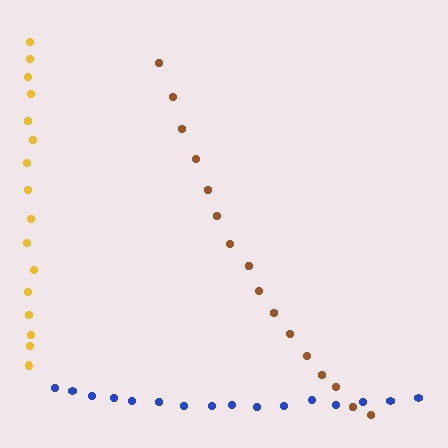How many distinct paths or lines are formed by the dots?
There are 3 distinct paths.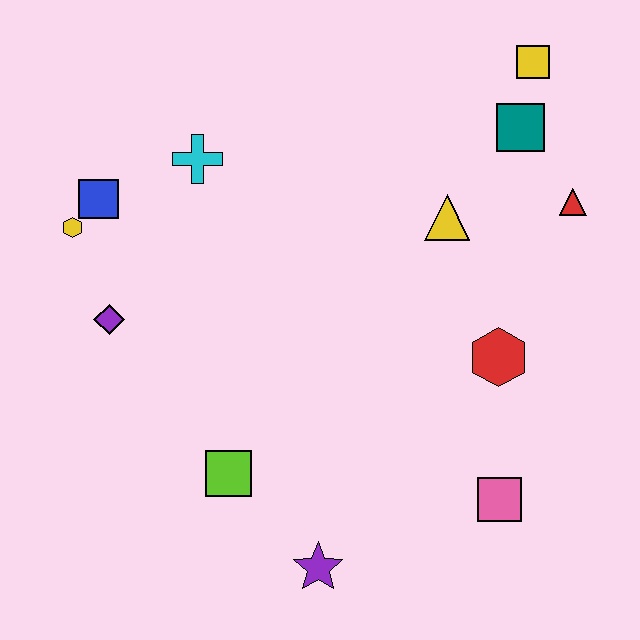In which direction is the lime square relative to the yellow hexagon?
The lime square is below the yellow hexagon.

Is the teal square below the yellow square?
Yes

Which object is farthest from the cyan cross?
The pink square is farthest from the cyan cross.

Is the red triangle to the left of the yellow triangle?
No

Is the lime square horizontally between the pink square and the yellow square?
No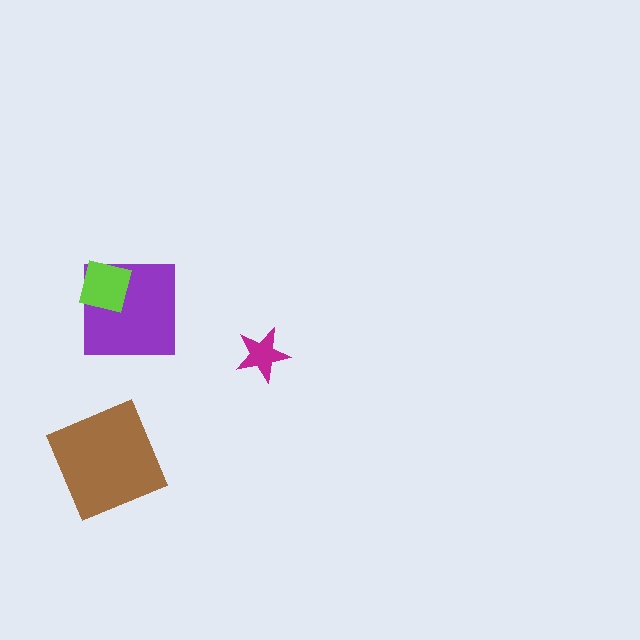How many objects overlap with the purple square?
1 object overlaps with the purple square.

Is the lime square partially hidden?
No, no other shape covers it.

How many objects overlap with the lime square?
1 object overlaps with the lime square.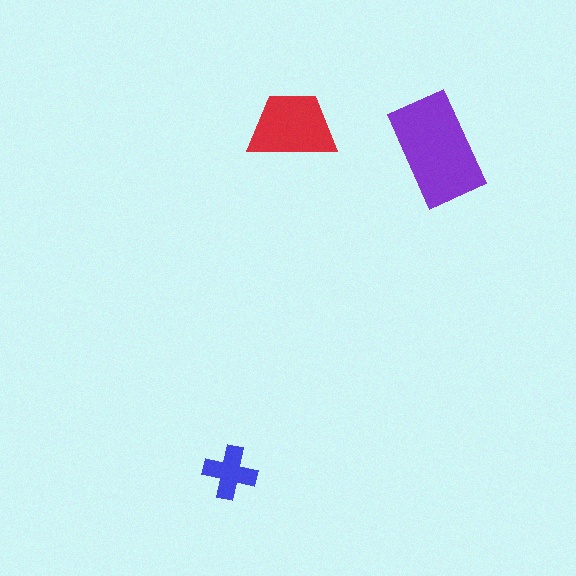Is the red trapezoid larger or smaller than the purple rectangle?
Smaller.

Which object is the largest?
The purple rectangle.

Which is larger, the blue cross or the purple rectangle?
The purple rectangle.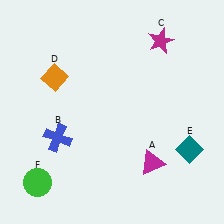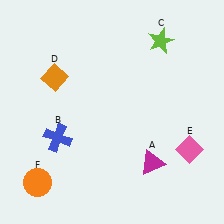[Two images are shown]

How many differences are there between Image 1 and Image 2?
There are 3 differences between the two images.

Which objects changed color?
C changed from magenta to lime. E changed from teal to pink. F changed from green to orange.